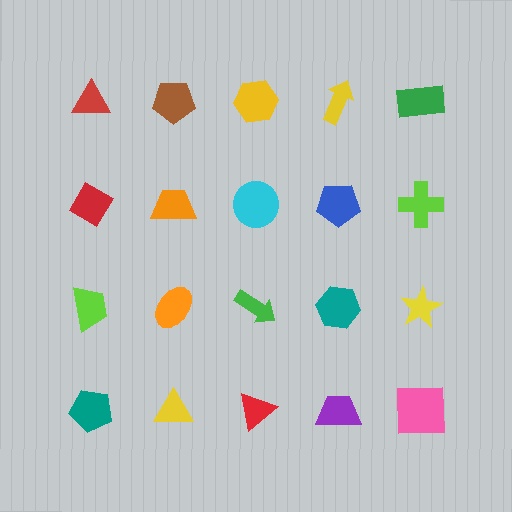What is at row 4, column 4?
A purple trapezoid.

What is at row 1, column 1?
A red triangle.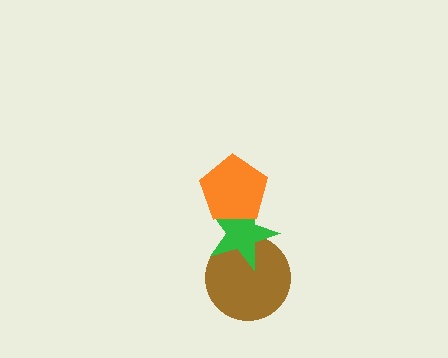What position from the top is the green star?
The green star is 2nd from the top.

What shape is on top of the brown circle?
The green star is on top of the brown circle.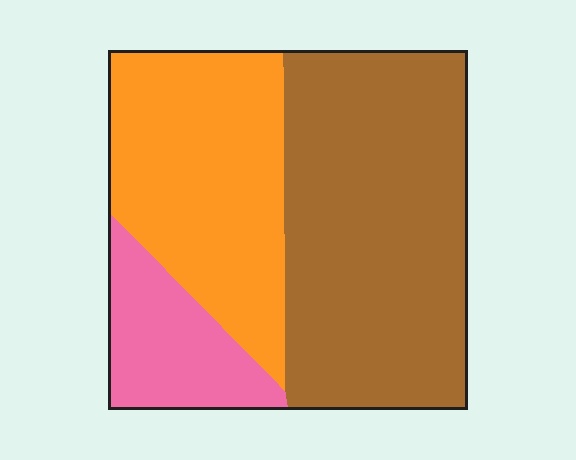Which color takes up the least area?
Pink, at roughly 15%.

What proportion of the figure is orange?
Orange takes up between a quarter and a half of the figure.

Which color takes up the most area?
Brown, at roughly 50%.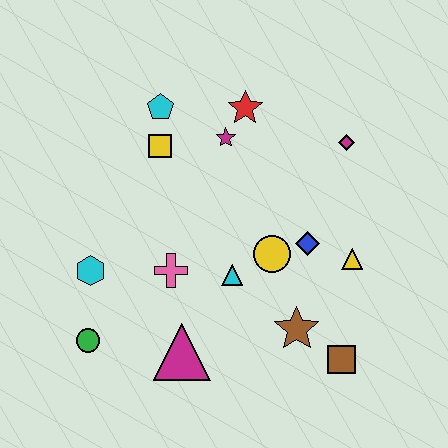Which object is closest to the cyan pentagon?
The yellow square is closest to the cyan pentagon.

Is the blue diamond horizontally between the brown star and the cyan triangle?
No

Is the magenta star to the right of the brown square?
No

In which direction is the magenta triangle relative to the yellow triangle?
The magenta triangle is to the left of the yellow triangle.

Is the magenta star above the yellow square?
Yes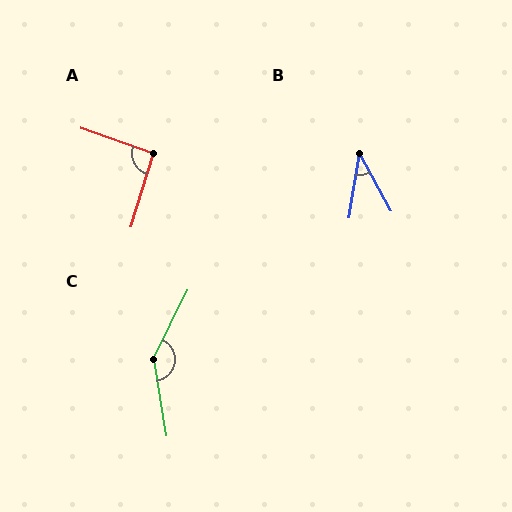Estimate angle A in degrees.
Approximately 92 degrees.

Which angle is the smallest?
B, at approximately 38 degrees.